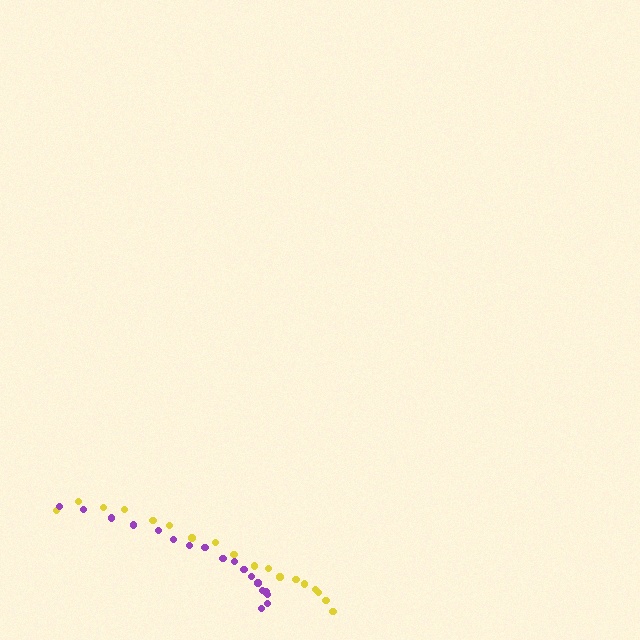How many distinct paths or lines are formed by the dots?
There are 2 distinct paths.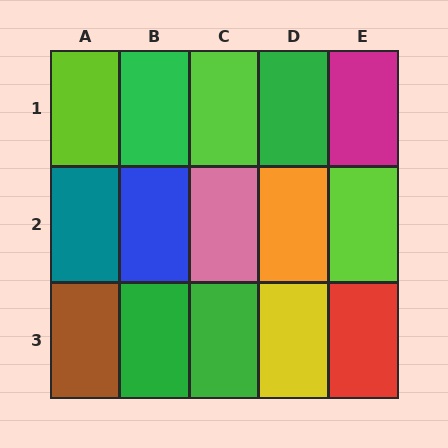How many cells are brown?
1 cell is brown.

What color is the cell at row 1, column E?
Magenta.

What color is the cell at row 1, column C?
Lime.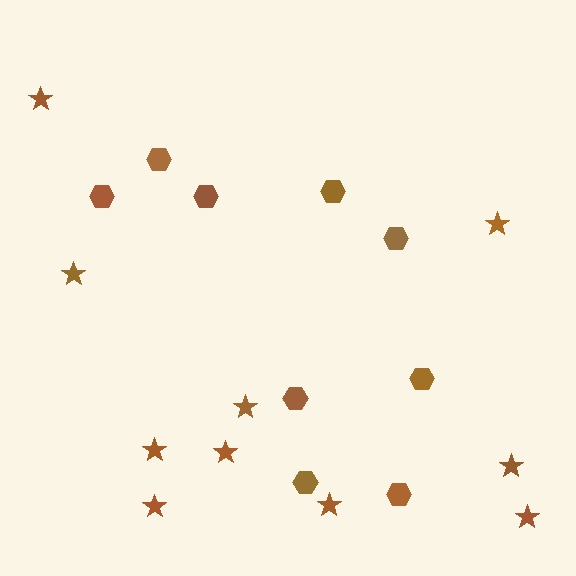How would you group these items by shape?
There are 2 groups: one group of stars (10) and one group of hexagons (9).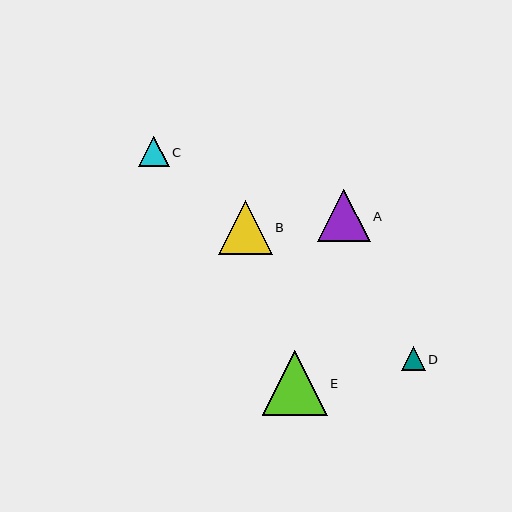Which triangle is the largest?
Triangle E is the largest with a size of approximately 65 pixels.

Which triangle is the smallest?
Triangle D is the smallest with a size of approximately 24 pixels.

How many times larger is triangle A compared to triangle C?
Triangle A is approximately 1.7 times the size of triangle C.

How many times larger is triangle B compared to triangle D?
Triangle B is approximately 2.3 times the size of triangle D.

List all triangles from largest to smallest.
From largest to smallest: E, B, A, C, D.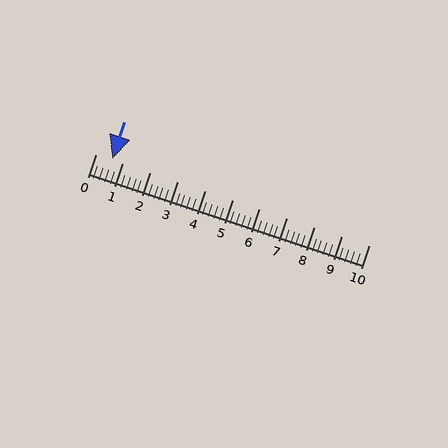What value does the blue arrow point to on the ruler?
The blue arrow points to approximately 0.6.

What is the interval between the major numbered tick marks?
The major tick marks are spaced 1 units apart.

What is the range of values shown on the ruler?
The ruler shows values from 0 to 10.